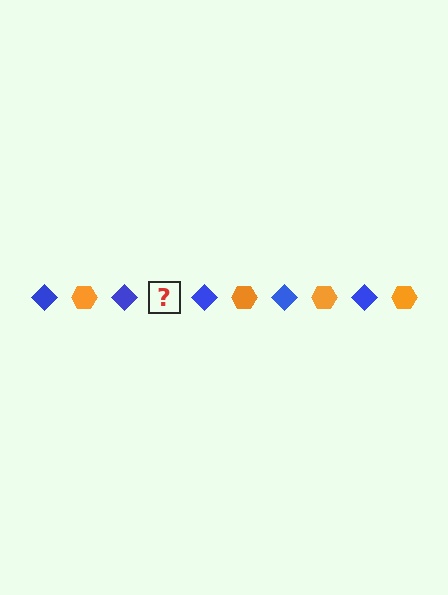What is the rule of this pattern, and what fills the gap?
The rule is that the pattern alternates between blue diamond and orange hexagon. The gap should be filled with an orange hexagon.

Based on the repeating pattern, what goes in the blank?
The blank should be an orange hexagon.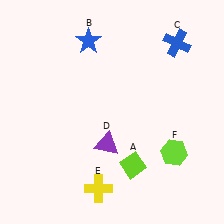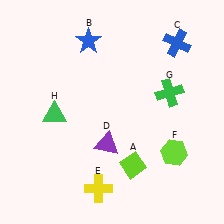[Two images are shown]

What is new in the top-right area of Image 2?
A green cross (G) was added in the top-right area of Image 2.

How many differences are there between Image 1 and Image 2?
There are 2 differences between the two images.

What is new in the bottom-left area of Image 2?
A green triangle (H) was added in the bottom-left area of Image 2.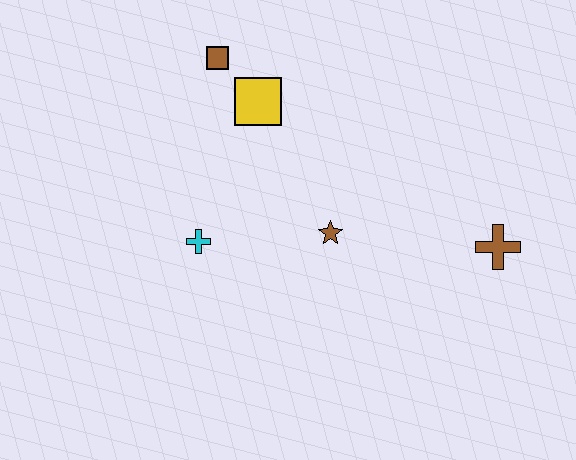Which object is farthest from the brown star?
The brown square is farthest from the brown star.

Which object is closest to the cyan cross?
The brown star is closest to the cyan cross.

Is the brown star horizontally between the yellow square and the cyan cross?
No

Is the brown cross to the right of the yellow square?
Yes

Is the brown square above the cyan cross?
Yes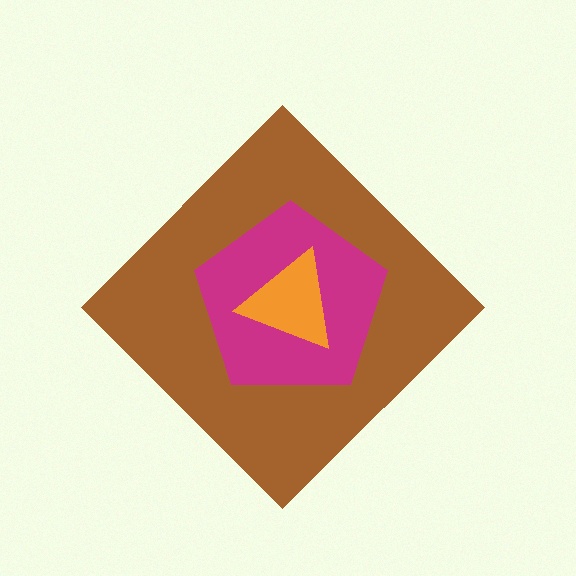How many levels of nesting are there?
3.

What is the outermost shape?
The brown diamond.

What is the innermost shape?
The orange triangle.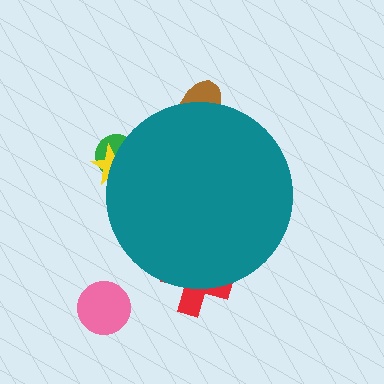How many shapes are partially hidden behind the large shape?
4 shapes are partially hidden.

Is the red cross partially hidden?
Yes, the red cross is partially hidden behind the teal circle.